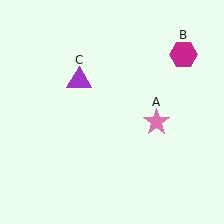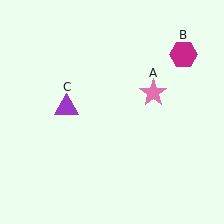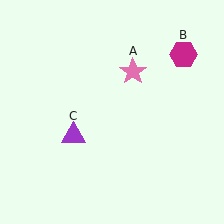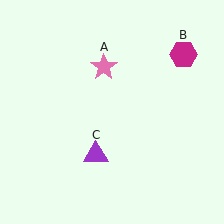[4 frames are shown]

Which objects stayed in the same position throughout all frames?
Magenta hexagon (object B) remained stationary.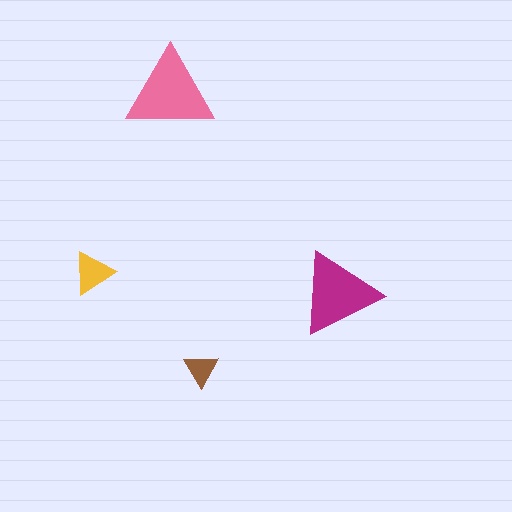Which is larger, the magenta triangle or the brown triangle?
The magenta one.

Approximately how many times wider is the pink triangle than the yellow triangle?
About 2 times wider.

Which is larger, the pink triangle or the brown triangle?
The pink one.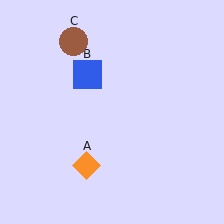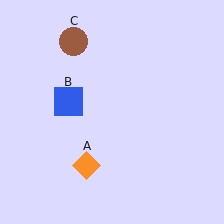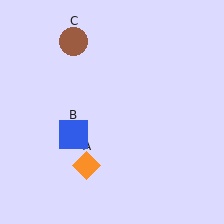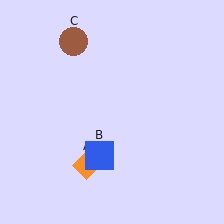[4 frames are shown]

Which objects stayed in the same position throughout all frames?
Orange diamond (object A) and brown circle (object C) remained stationary.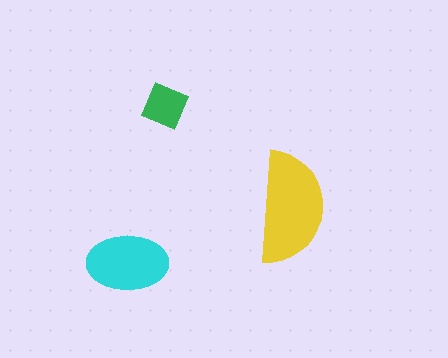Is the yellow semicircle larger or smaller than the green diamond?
Larger.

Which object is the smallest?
The green diamond.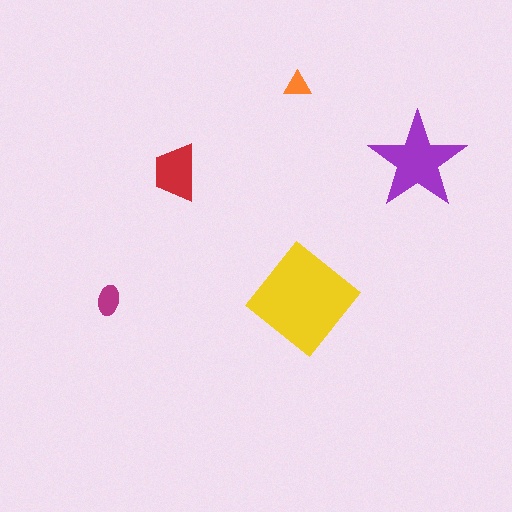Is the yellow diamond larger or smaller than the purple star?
Larger.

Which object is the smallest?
The orange triangle.